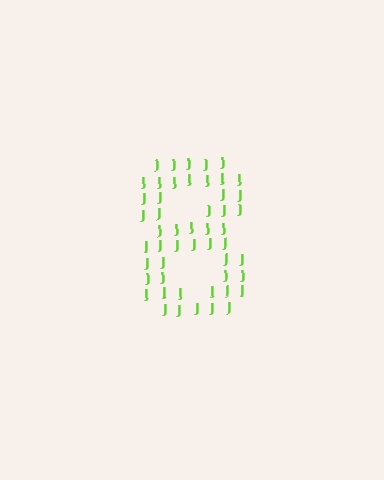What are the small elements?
The small elements are letter J's.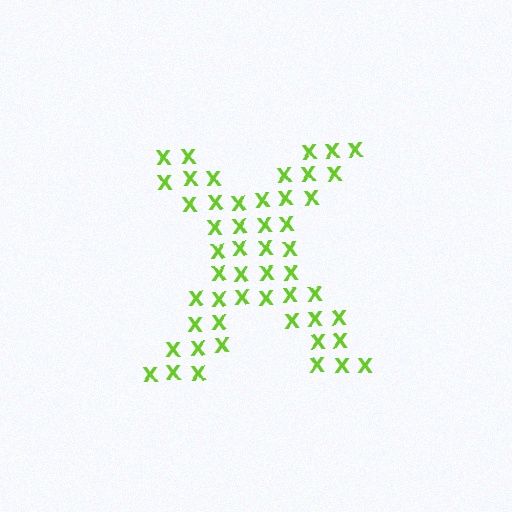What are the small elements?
The small elements are letter X's.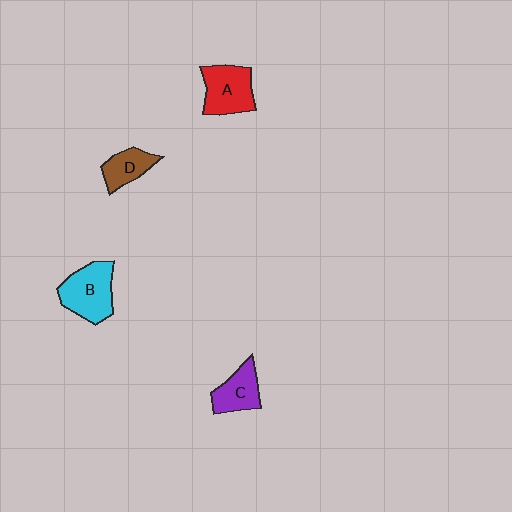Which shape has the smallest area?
Shape D (brown).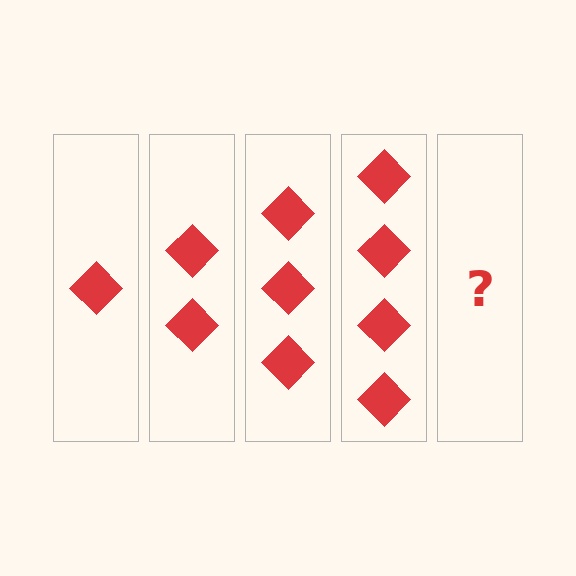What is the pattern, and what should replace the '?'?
The pattern is that each step adds one more diamond. The '?' should be 5 diamonds.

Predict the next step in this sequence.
The next step is 5 diamonds.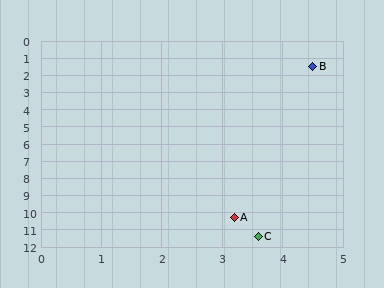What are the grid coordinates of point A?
Point A is at approximately (3.2, 10.3).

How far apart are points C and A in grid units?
Points C and A are about 1.2 grid units apart.